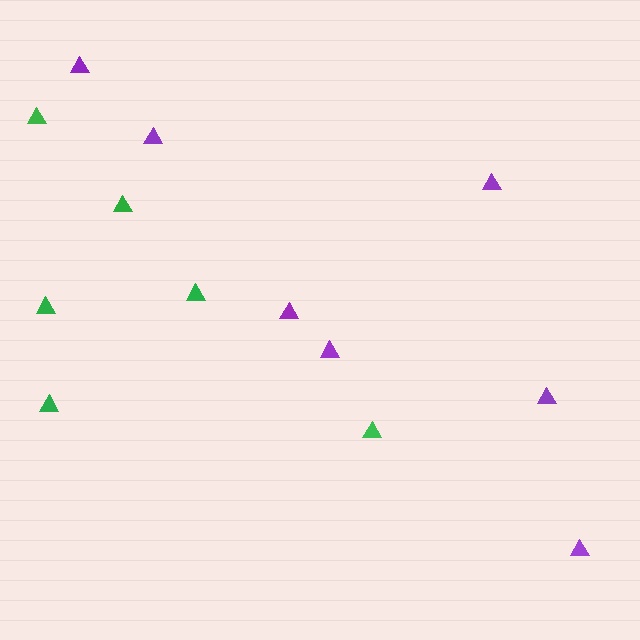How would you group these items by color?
There are 2 groups: one group of green triangles (6) and one group of purple triangles (7).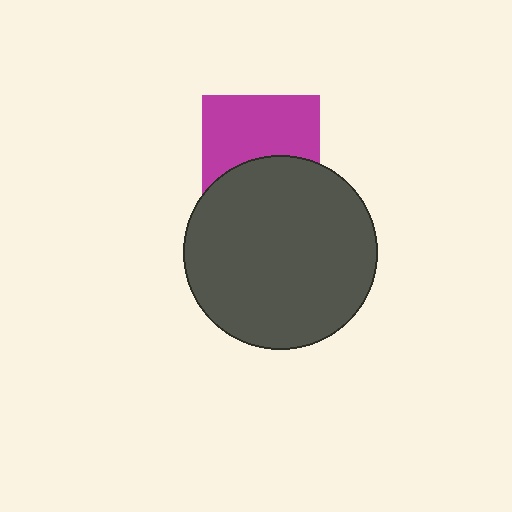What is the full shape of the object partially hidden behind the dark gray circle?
The partially hidden object is a magenta square.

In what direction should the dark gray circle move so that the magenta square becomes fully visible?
The dark gray circle should move down. That is the shortest direction to clear the overlap and leave the magenta square fully visible.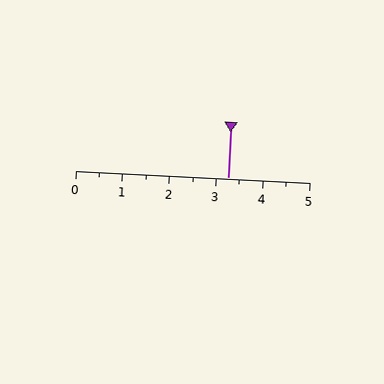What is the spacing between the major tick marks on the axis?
The major ticks are spaced 1 apart.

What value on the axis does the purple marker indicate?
The marker indicates approximately 3.2.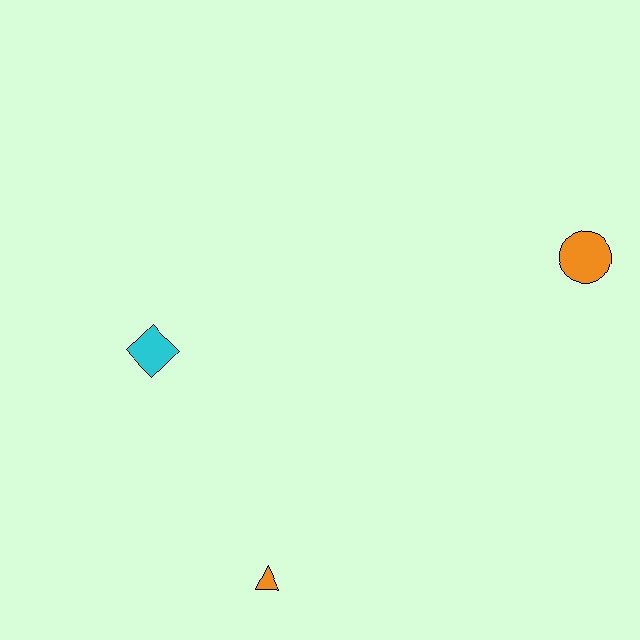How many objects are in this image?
There are 3 objects.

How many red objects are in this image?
There are no red objects.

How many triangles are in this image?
There is 1 triangle.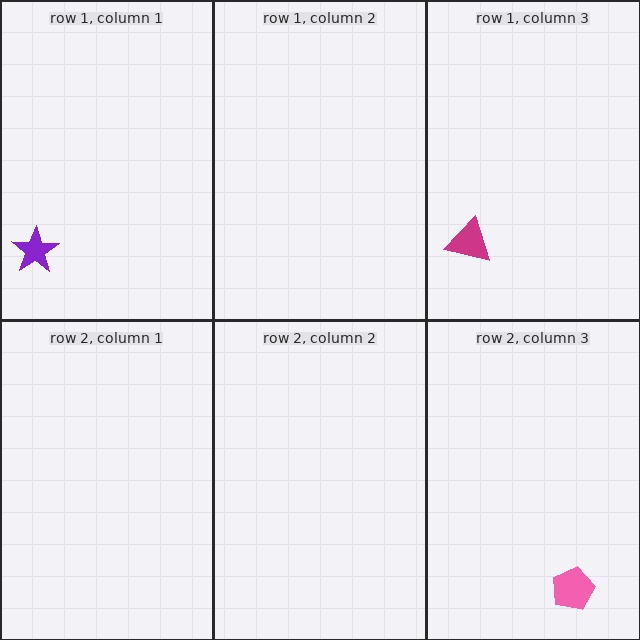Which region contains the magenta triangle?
The row 1, column 3 region.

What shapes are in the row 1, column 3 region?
The magenta triangle.